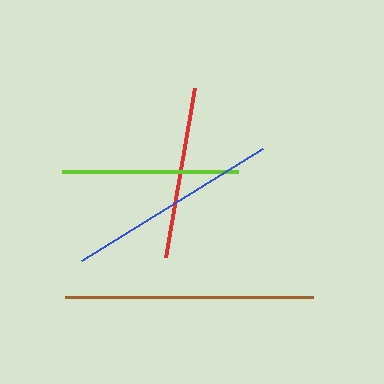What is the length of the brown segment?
The brown segment is approximately 248 pixels long.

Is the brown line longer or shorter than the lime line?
The brown line is longer than the lime line.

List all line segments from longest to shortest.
From longest to shortest: brown, blue, lime, red.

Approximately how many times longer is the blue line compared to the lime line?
The blue line is approximately 1.2 times the length of the lime line.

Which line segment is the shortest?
The red line is the shortest at approximately 172 pixels.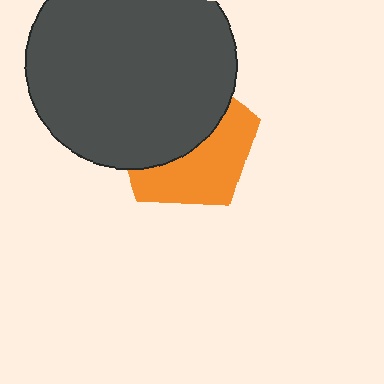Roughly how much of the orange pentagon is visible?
About half of it is visible (roughly 46%).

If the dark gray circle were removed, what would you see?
You would see the complete orange pentagon.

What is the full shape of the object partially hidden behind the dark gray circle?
The partially hidden object is an orange pentagon.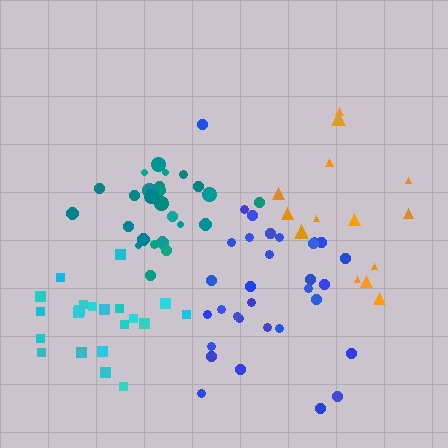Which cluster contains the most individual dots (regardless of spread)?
Blue (32).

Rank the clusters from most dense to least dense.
teal, cyan, blue, orange.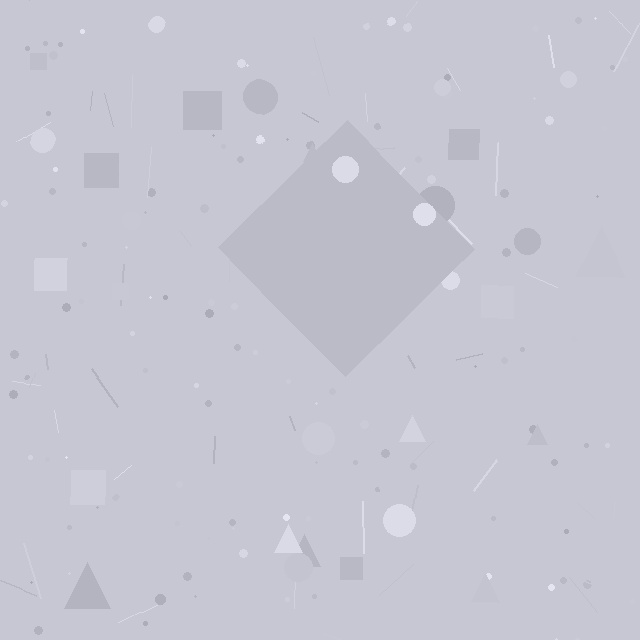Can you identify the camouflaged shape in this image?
The camouflaged shape is a diamond.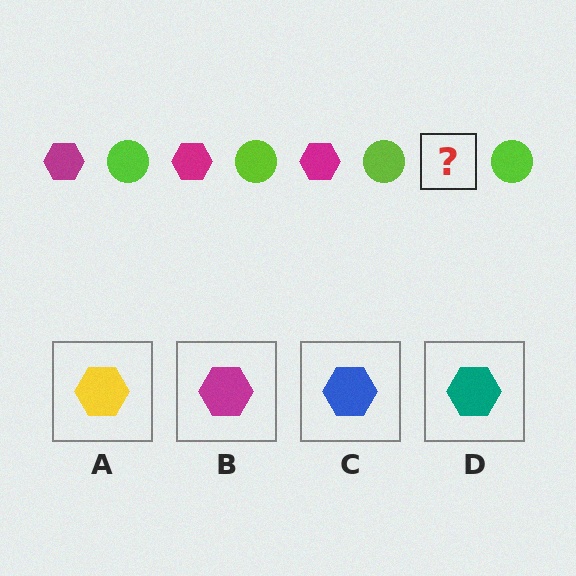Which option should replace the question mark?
Option B.